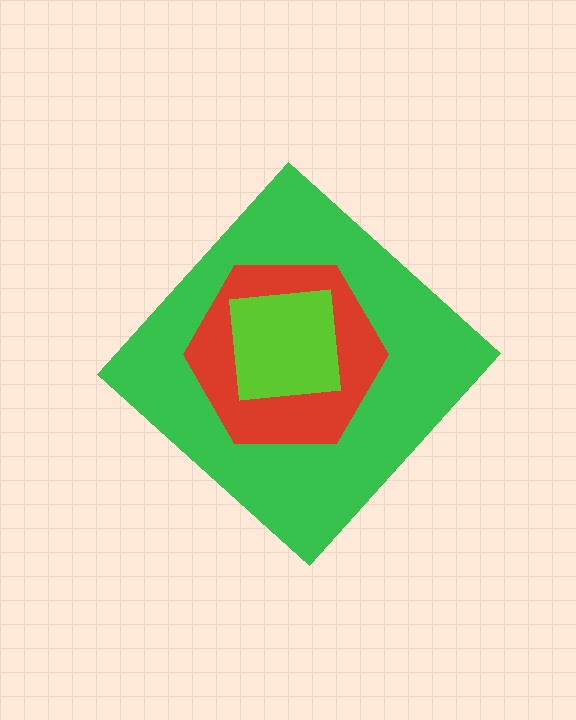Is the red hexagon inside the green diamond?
Yes.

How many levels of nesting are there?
3.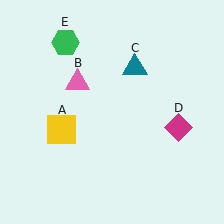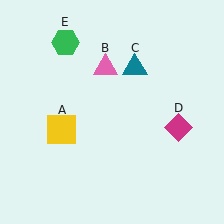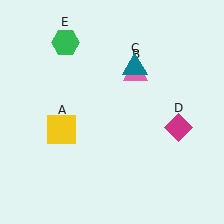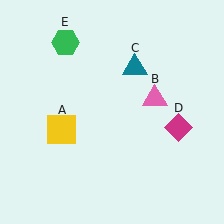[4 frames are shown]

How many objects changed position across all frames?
1 object changed position: pink triangle (object B).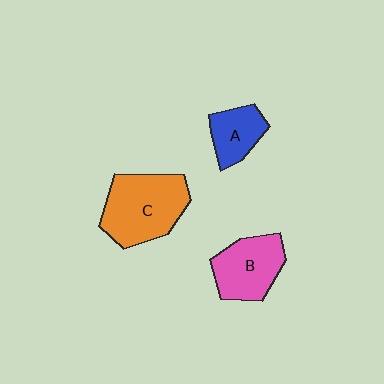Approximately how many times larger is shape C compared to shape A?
Approximately 2.0 times.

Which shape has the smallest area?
Shape A (blue).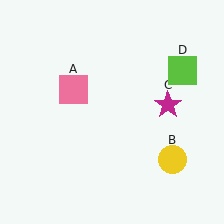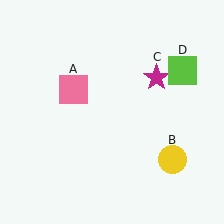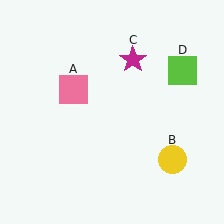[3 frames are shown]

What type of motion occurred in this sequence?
The magenta star (object C) rotated counterclockwise around the center of the scene.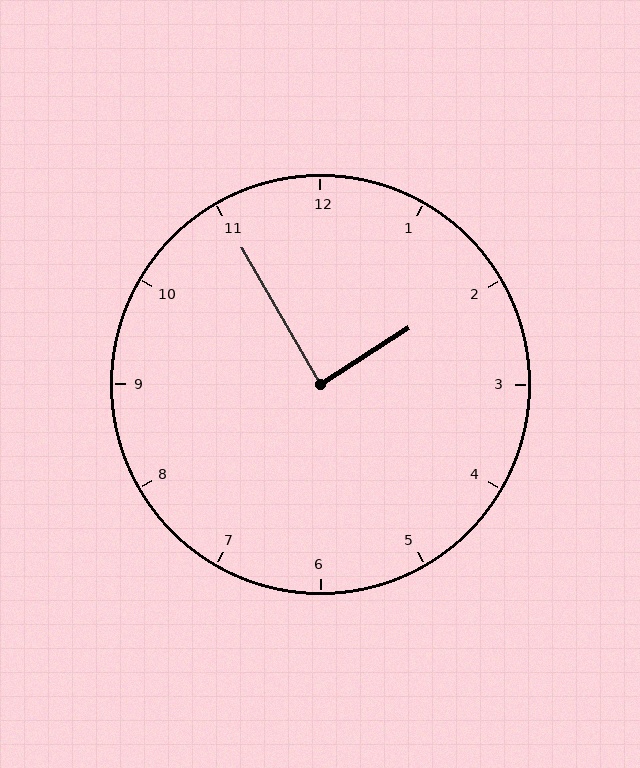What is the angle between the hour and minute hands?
Approximately 88 degrees.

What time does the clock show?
1:55.